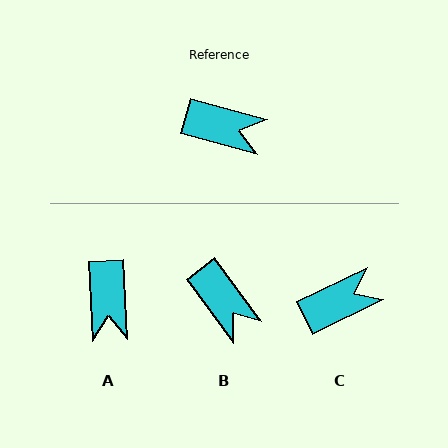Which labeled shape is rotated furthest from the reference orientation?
A, about 72 degrees away.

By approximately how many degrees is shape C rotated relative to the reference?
Approximately 41 degrees counter-clockwise.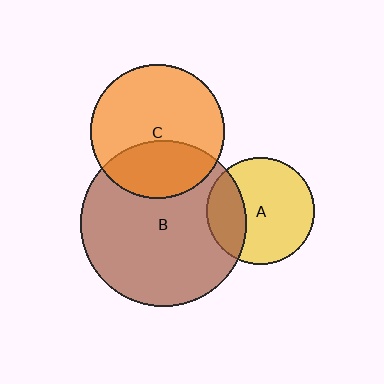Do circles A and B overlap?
Yes.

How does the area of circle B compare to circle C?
Approximately 1.5 times.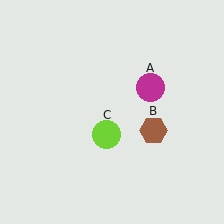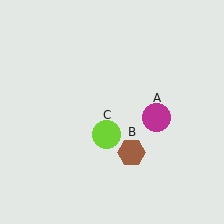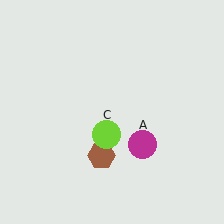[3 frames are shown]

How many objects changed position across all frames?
2 objects changed position: magenta circle (object A), brown hexagon (object B).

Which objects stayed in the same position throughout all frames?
Lime circle (object C) remained stationary.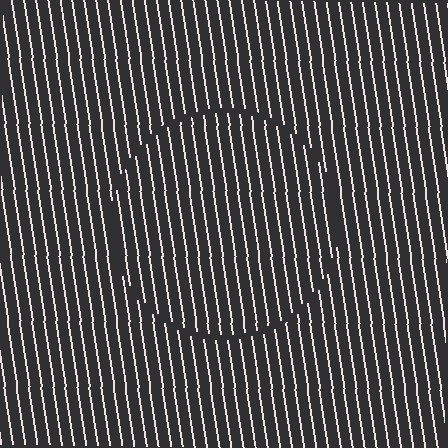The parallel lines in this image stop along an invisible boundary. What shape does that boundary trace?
An illusory circle. The interior of the shape contains the same grating, shifted by half a period — the contour is defined by the phase discontinuity where line-ends from the inner and outer gratings abut.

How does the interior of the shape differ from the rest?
The interior of the shape contains the same grating, shifted by half a period — the contour is defined by the phase discontinuity where line-ends from the inner and outer gratings abut.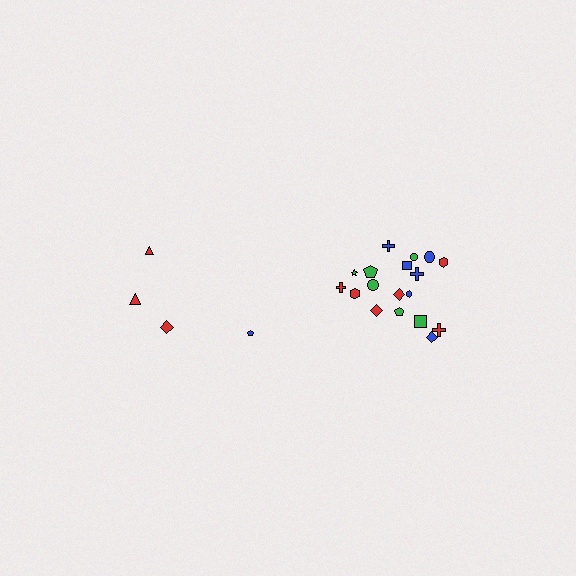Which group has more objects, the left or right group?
The right group.